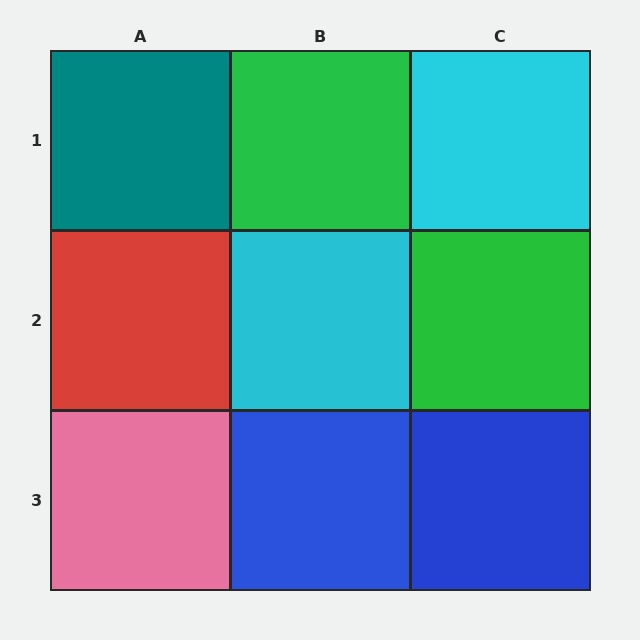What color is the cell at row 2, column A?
Red.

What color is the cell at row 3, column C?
Blue.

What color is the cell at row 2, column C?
Green.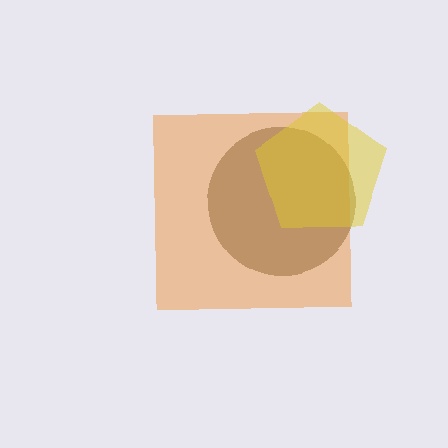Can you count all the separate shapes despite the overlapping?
Yes, there are 3 separate shapes.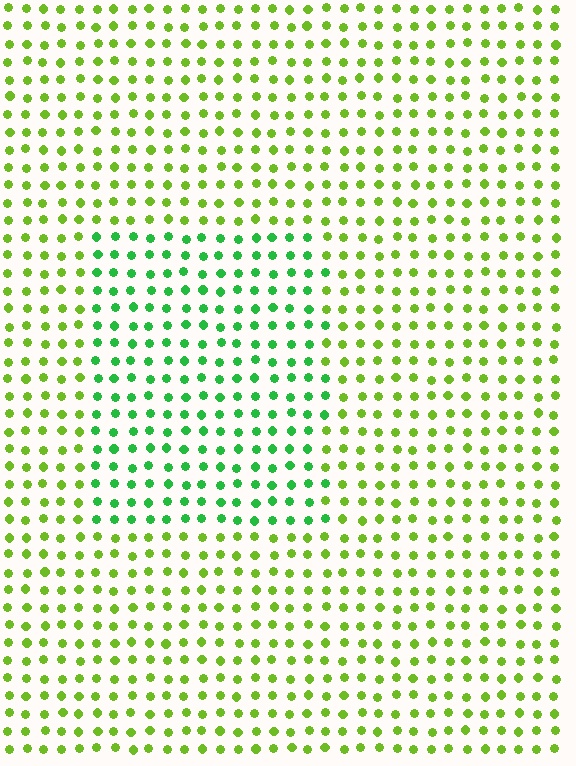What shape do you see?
I see a rectangle.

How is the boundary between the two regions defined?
The boundary is defined purely by a slight shift in hue (about 39 degrees). Spacing, size, and orientation are identical on both sides.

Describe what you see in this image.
The image is filled with small lime elements in a uniform arrangement. A rectangle-shaped region is visible where the elements are tinted to a slightly different hue, forming a subtle color boundary.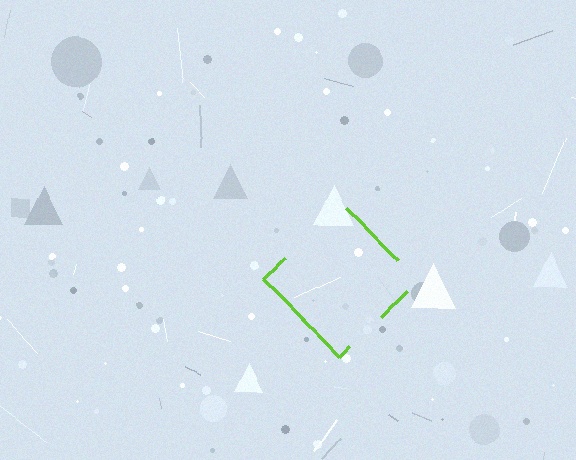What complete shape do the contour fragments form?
The contour fragments form a diamond.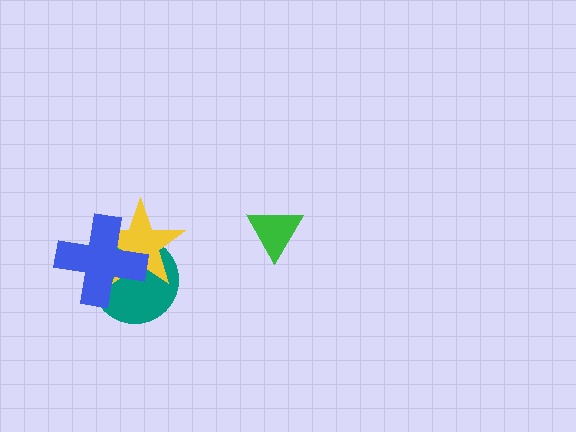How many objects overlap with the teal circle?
2 objects overlap with the teal circle.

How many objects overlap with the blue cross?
2 objects overlap with the blue cross.